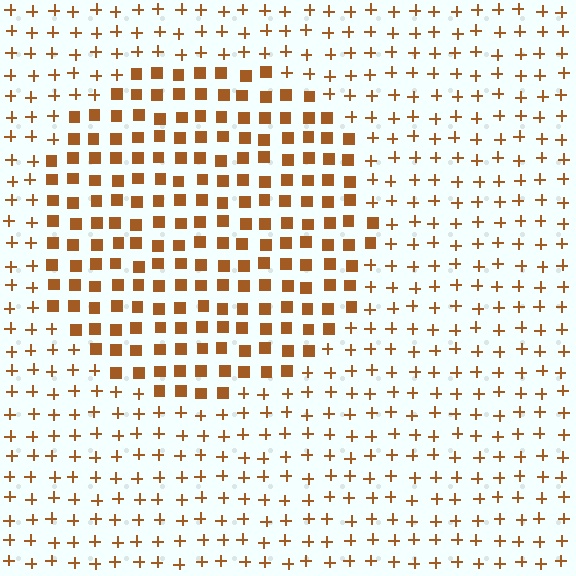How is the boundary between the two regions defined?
The boundary is defined by a change in element shape: squares inside vs. plus signs outside. All elements share the same color and spacing.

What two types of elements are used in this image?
The image uses squares inside the circle region and plus signs outside it.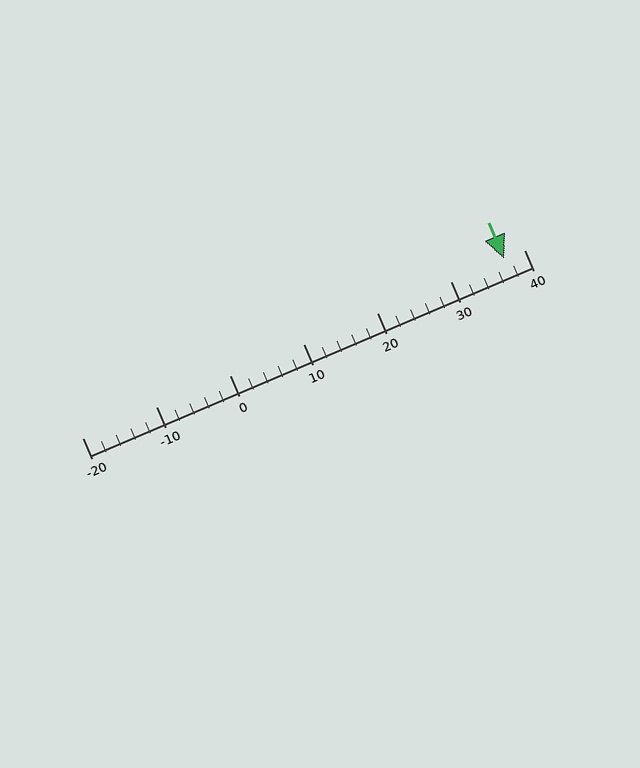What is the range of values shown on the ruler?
The ruler shows values from -20 to 40.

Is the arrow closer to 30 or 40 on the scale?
The arrow is closer to 40.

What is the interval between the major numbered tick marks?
The major tick marks are spaced 10 units apart.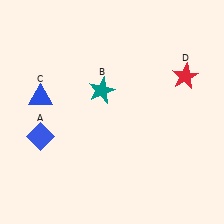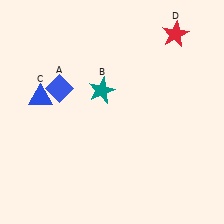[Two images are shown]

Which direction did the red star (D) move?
The red star (D) moved up.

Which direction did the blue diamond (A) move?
The blue diamond (A) moved up.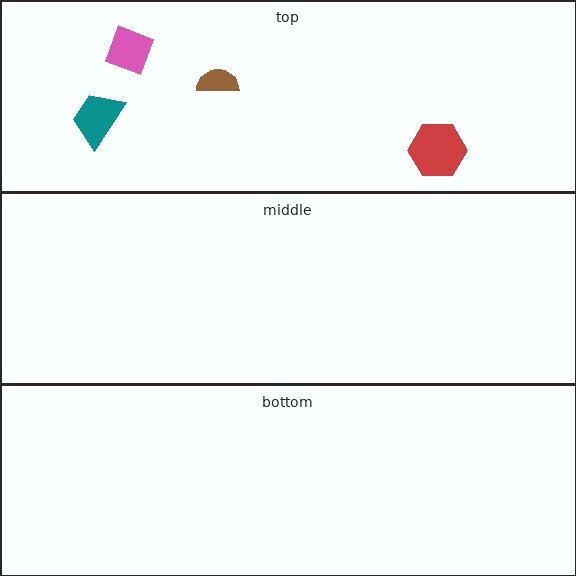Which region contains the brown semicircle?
The top region.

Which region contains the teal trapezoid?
The top region.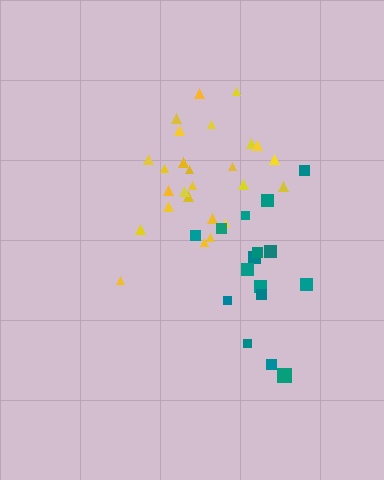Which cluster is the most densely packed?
Yellow.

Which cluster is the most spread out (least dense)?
Teal.